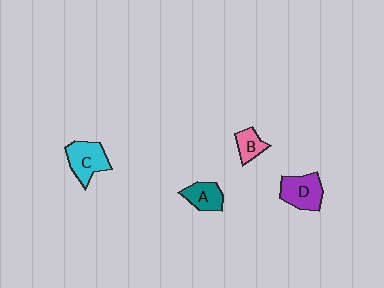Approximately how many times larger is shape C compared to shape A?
Approximately 1.4 times.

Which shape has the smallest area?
Shape B (pink).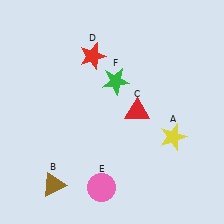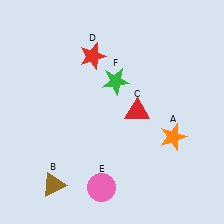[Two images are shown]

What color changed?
The star (A) changed from yellow in Image 1 to orange in Image 2.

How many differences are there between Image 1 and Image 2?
There is 1 difference between the two images.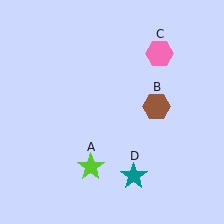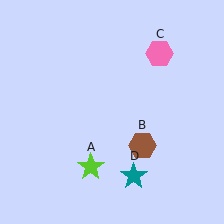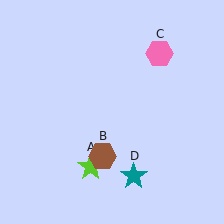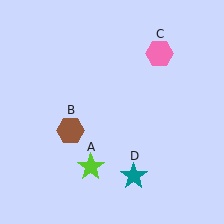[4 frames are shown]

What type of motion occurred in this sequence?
The brown hexagon (object B) rotated clockwise around the center of the scene.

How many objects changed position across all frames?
1 object changed position: brown hexagon (object B).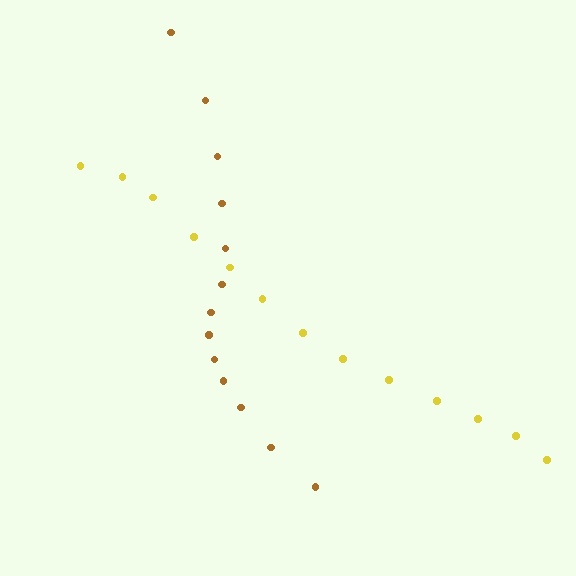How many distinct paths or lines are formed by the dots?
There are 2 distinct paths.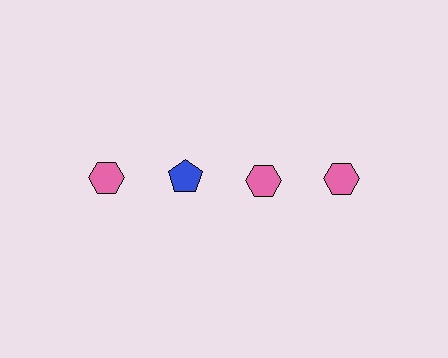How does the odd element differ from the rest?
It differs in both color (blue instead of pink) and shape (pentagon instead of hexagon).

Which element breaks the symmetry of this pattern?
The blue pentagon in the top row, second from left column breaks the symmetry. All other shapes are pink hexagons.